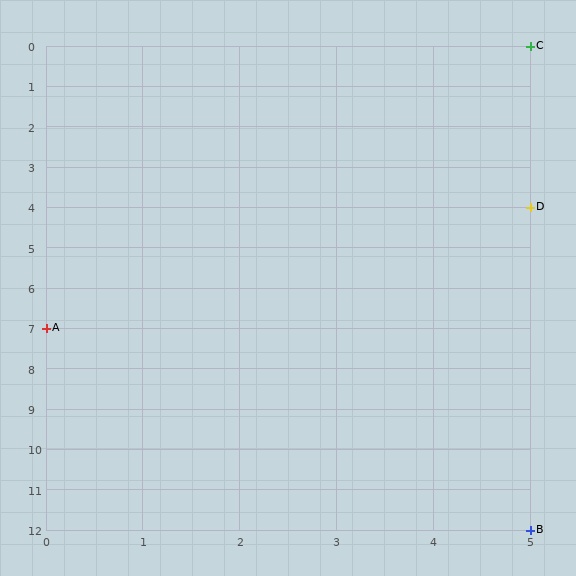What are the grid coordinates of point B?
Point B is at grid coordinates (5, 12).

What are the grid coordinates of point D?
Point D is at grid coordinates (5, 4).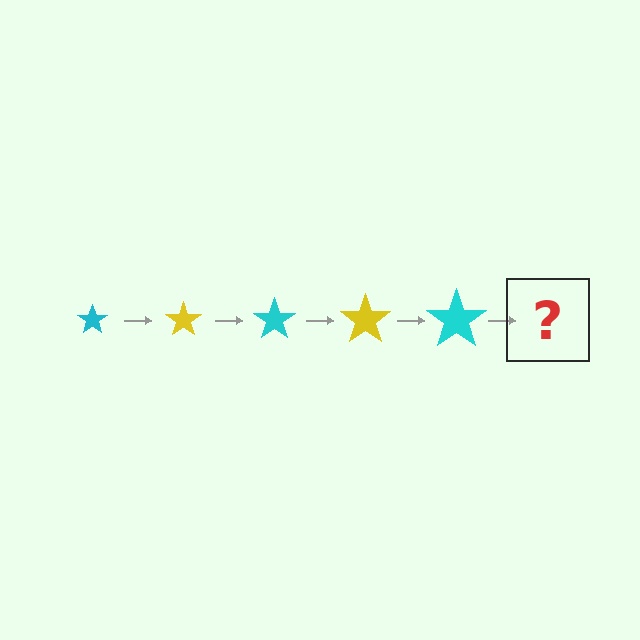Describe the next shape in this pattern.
It should be a yellow star, larger than the previous one.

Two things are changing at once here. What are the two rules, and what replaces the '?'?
The two rules are that the star grows larger each step and the color cycles through cyan and yellow. The '?' should be a yellow star, larger than the previous one.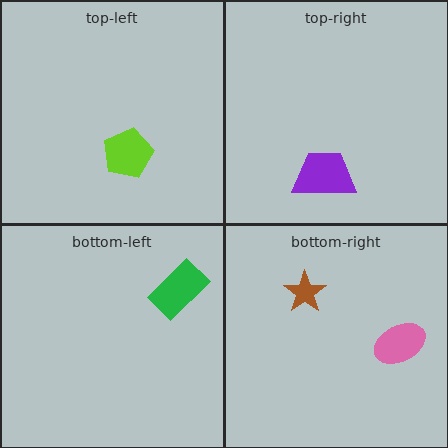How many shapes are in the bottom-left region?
1.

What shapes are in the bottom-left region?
The green rectangle.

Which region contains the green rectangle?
The bottom-left region.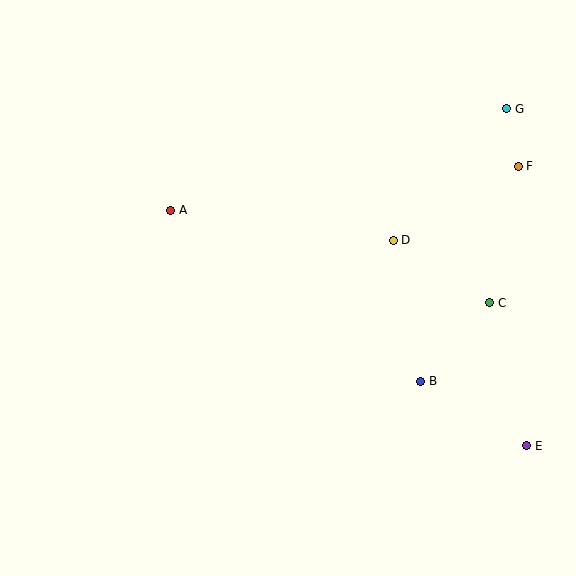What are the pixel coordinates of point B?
Point B is at (421, 381).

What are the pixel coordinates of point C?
Point C is at (490, 303).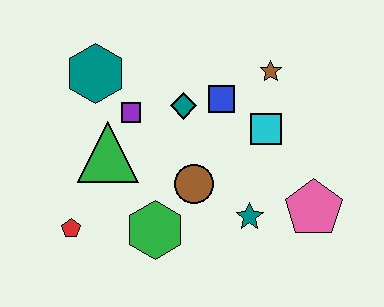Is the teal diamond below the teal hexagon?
Yes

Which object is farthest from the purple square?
The pink pentagon is farthest from the purple square.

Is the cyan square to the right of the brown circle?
Yes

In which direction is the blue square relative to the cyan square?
The blue square is to the left of the cyan square.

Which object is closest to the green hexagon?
The brown circle is closest to the green hexagon.